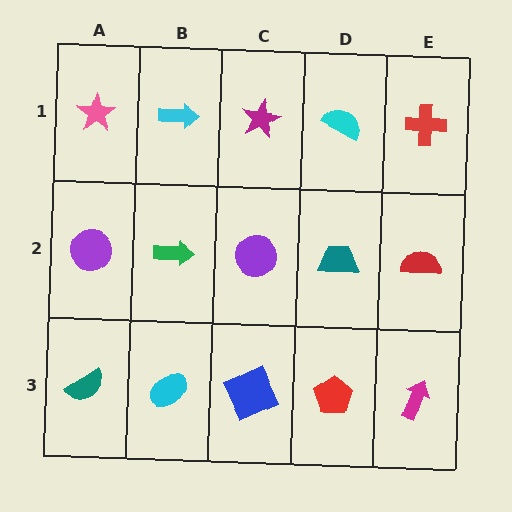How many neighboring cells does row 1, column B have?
3.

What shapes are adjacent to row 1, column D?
A teal trapezoid (row 2, column D), a magenta star (row 1, column C), a red cross (row 1, column E).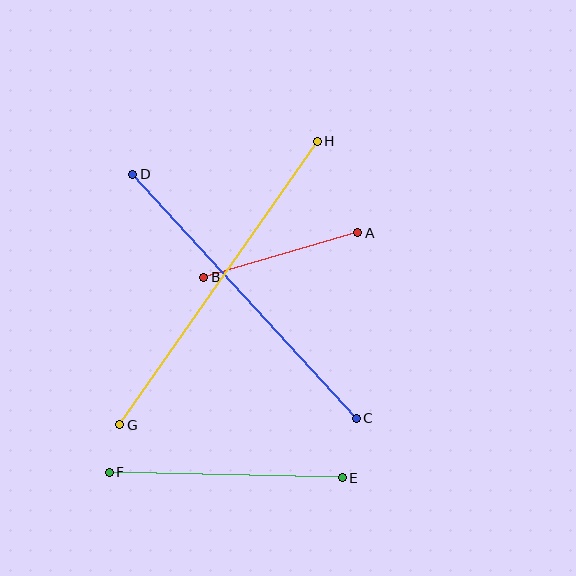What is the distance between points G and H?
The distance is approximately 346 pixels.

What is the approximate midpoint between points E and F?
The midpoint is at approximately (226, 475) pixels.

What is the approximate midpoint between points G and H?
The midpoint is at approximately (218, 283) pixels.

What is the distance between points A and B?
The distance is approximately 160 pixels.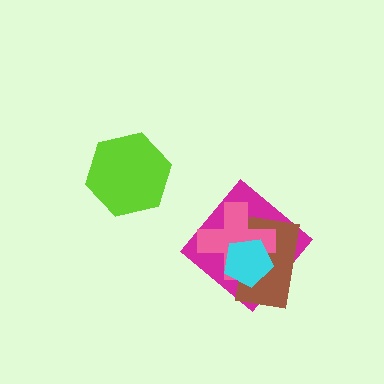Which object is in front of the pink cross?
The cyan pentagon is in front of the pink cross.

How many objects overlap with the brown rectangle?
3 objects overlap with the brown rectangle.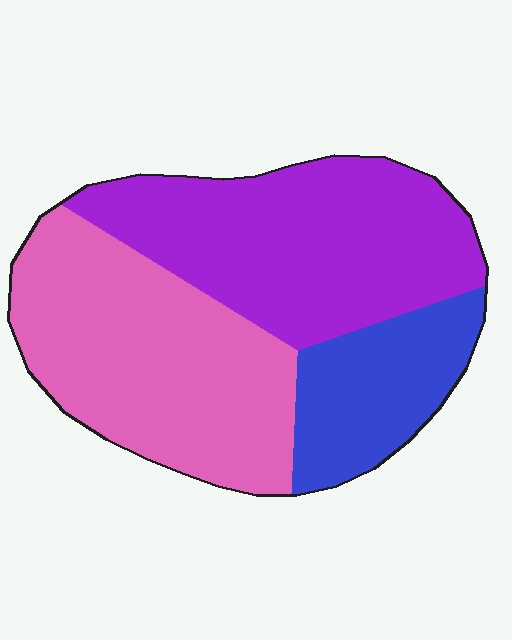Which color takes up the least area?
Blue, at roughly 20%.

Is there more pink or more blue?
Pink.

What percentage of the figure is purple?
Purple covers around 40% of the figure.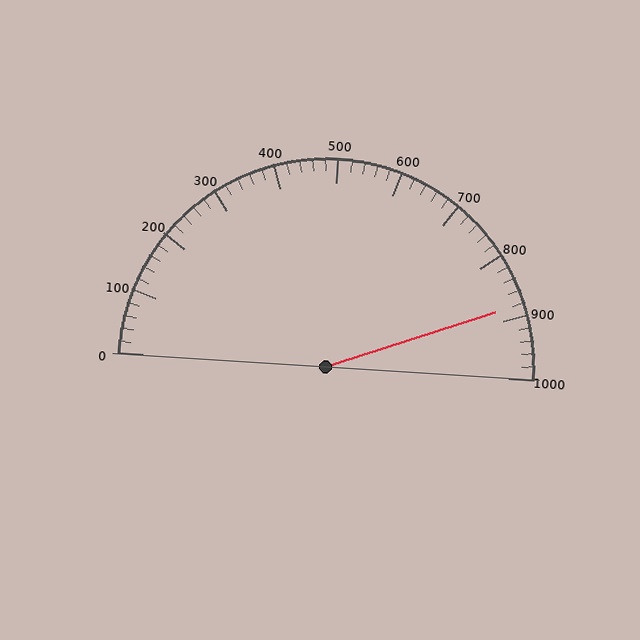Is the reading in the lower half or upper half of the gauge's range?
The reading is in the upper half of the range (0 to 1000).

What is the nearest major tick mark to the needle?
The nearest major tick mark is 900.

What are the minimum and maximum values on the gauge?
The gauge ranges from 0 to 1000.